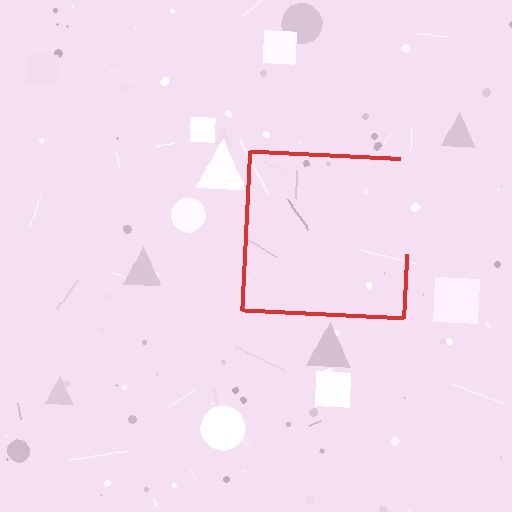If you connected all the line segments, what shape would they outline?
They would outline a square.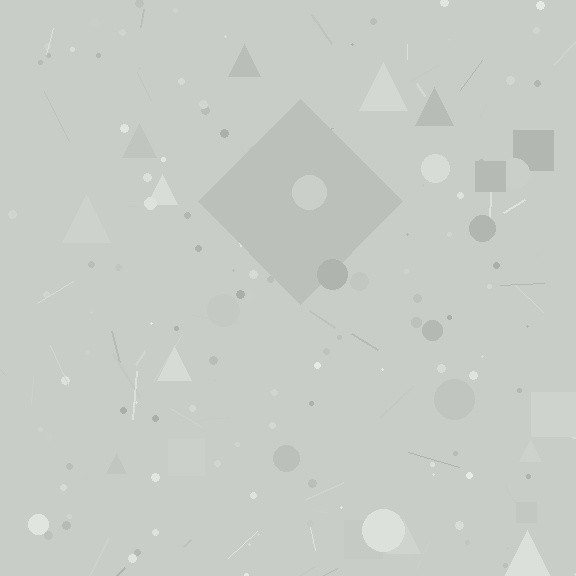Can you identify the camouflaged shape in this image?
The camouflaged shape is a diamond.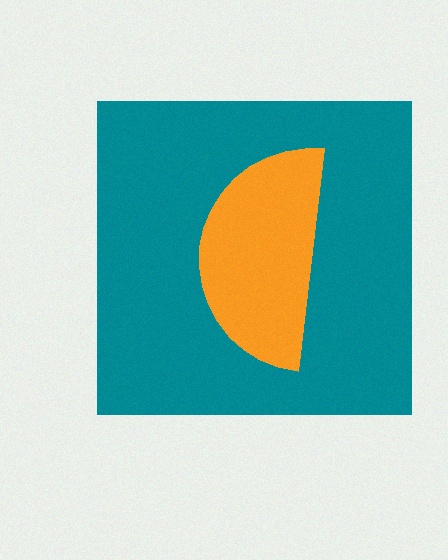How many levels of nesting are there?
2.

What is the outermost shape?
The teal square.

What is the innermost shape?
The orange semicircle.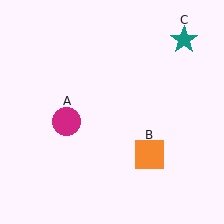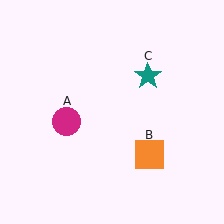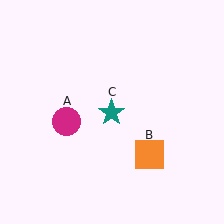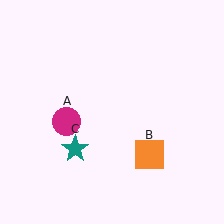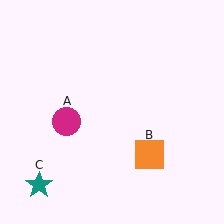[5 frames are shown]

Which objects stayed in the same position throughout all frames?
Magenta circle (object A) and orange square (object B) remained stationary.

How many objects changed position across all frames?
1 object changed position: teal star (object C).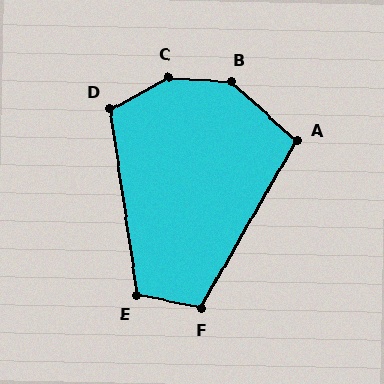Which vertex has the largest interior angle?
C, at approximately 148 degrees.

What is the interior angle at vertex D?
Approximately 110 degrees (obtuse).